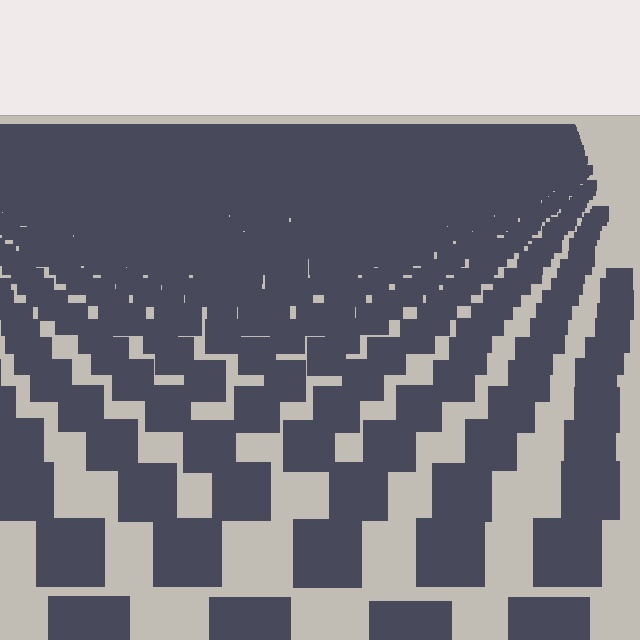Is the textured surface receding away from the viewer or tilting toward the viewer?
The surface is receding away from the viewer. Texture elements get smaller and denser toward the top.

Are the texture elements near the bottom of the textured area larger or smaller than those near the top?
Larger. Near the bottom, elements are closer to the viewer and appear at a bigger on-screen size.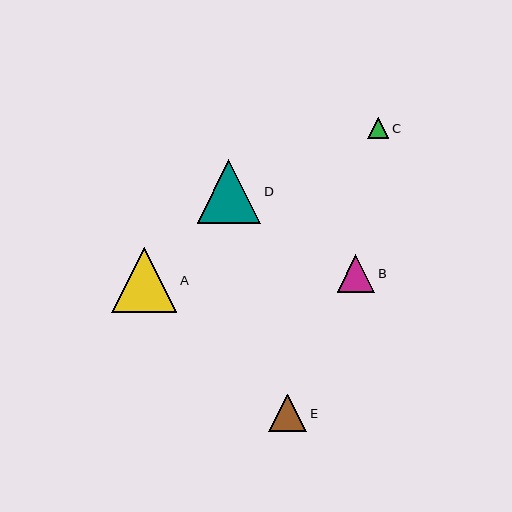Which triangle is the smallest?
Triangle C is the smallest with a size of approximately 22 pixels.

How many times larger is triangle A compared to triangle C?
Triangle A is approximately 3.0 times the size of triangle C.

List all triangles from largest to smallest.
From largest to smallest: A, D, E, B, C.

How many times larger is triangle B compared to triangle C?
Triangle B is approximately 1.7 times the size of triangle C.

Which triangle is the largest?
Triangle A is the largest with a size of approximately 65 pixels.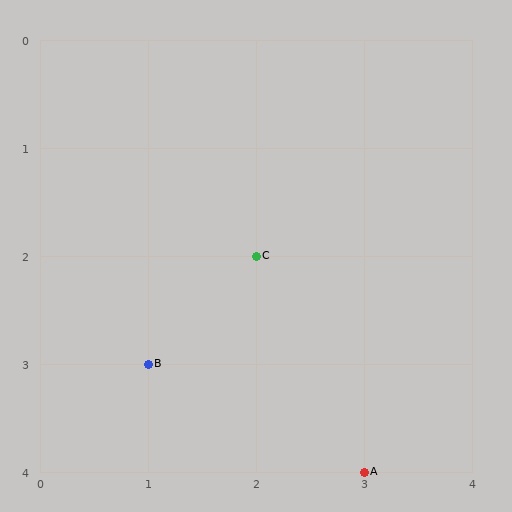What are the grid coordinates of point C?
Point C is at grid coordinates (2, 2).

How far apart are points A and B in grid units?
Points A and B are 2 columns and 1 row apart (about 2.2 grid units diagonally).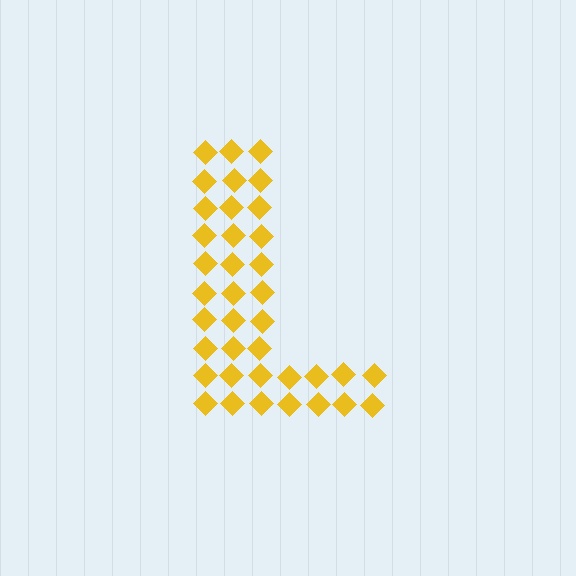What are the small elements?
The small elements are diamonds.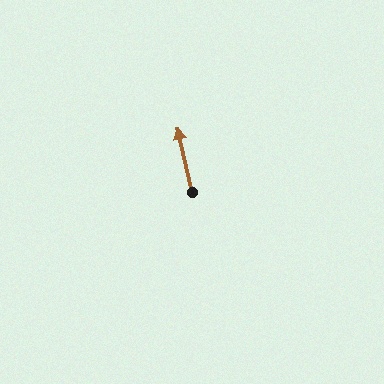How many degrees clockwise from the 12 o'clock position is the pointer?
Approximately 348 degrees.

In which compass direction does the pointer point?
North.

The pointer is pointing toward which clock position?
Roughly 12 o'clock.